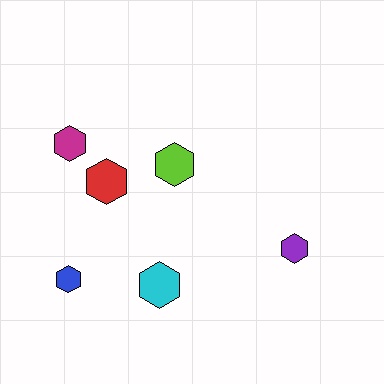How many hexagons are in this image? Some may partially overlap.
There are 6 hexagons.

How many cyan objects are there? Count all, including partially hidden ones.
There is 1 cyan object.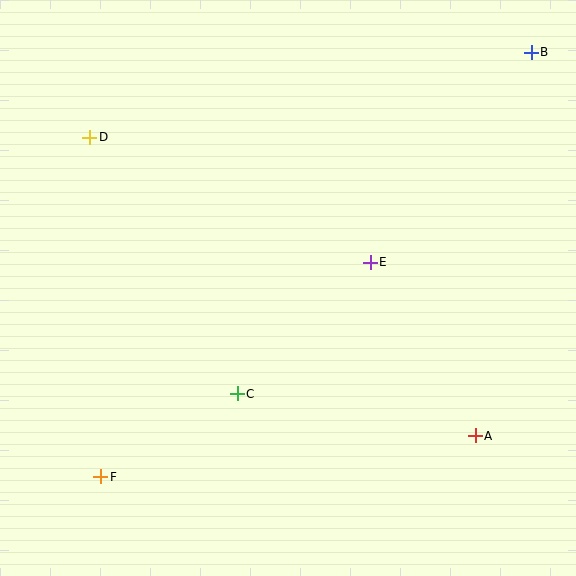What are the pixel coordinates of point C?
Point C is at (237, 394).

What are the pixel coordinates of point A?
Point A is at (475, 436).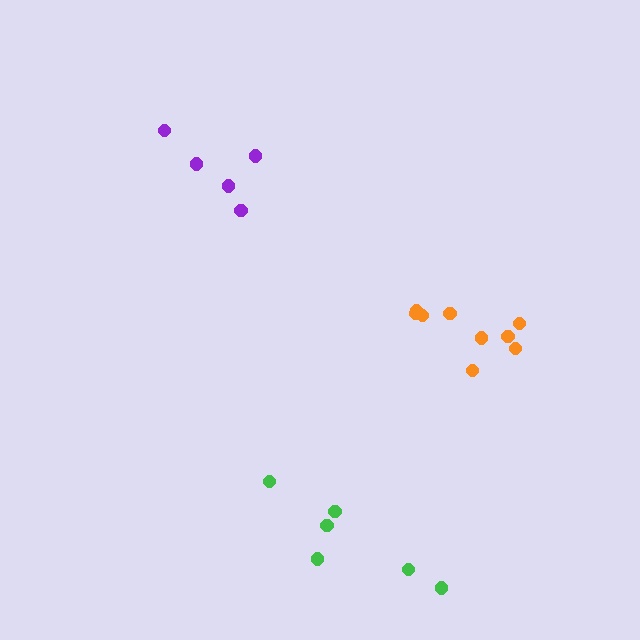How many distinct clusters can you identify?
There are 3 distinct clusters.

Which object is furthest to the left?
The purple cluster is leftmost.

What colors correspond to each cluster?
The clusters are colored: purple, green, orange.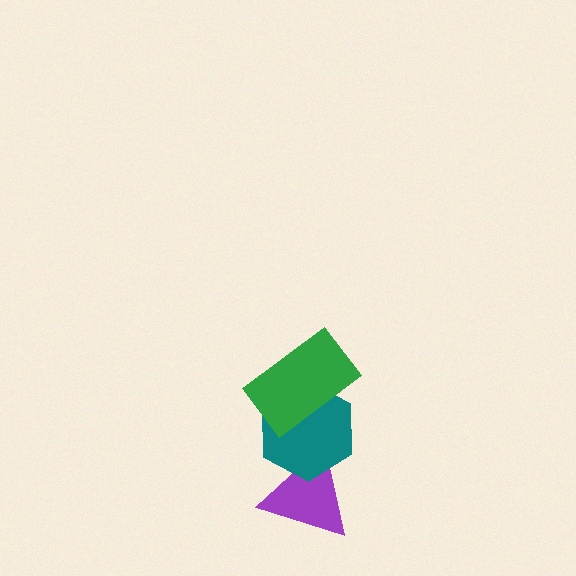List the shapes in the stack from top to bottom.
From top to bottom: the green rectangle, the teal hexagon, the purple triangle.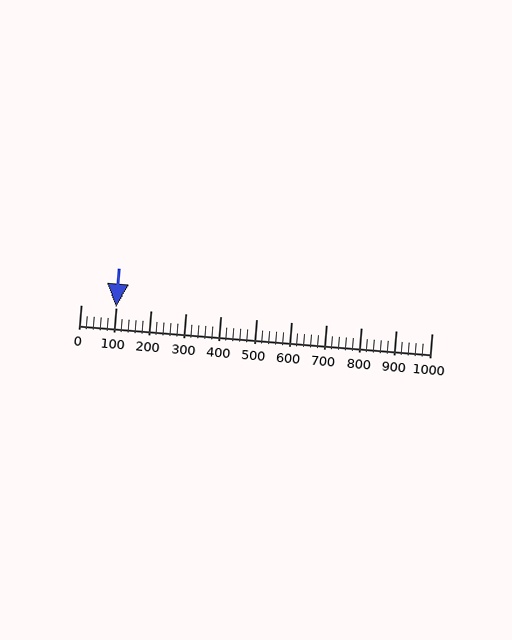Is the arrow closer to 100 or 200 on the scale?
The arrow is closer to 100.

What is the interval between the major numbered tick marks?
The major tick marks are spaced 100 units apart.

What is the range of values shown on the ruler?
The ruler shows values from 0 to 1000.